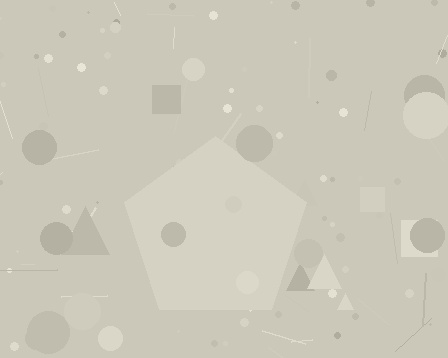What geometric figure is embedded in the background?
A pentagon is embedded in the background.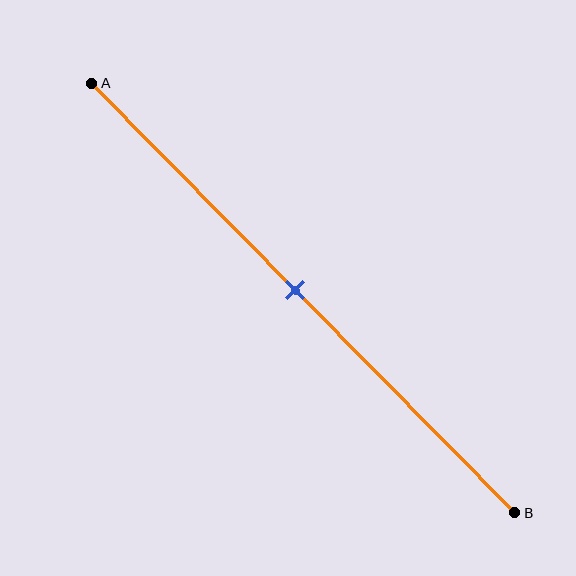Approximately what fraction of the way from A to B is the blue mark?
The blue mark is approximately 50% of the way from A to B.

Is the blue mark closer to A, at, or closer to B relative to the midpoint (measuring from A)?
The blue mark is approximately at the midpoint of segment AB.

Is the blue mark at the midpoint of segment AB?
Yes, the mark is approximately at the midpoint.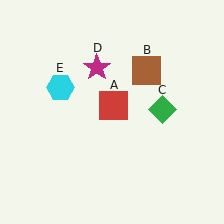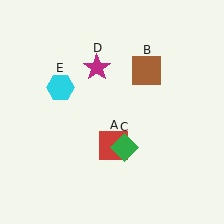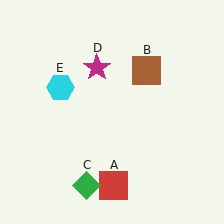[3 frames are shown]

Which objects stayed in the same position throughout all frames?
Brown square (object B) and magenta star (object D) and cyan hexagon (object E) remained stationary.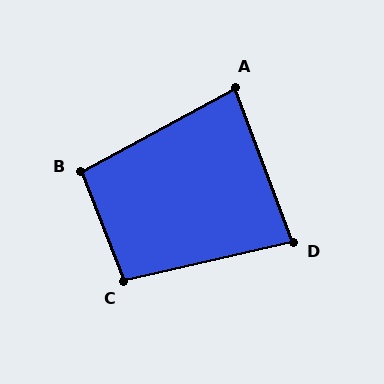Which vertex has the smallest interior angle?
A, at approximately 82 degrees.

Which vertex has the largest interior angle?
C, at approximately 98 degrees.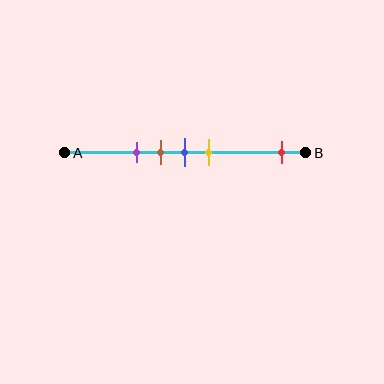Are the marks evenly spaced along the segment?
No, the marks are not evenly spaced.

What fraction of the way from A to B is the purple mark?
The purple mark is approximately 30% (0.3) of the way from A to B.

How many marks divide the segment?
There are 5 marks dividing the segment.